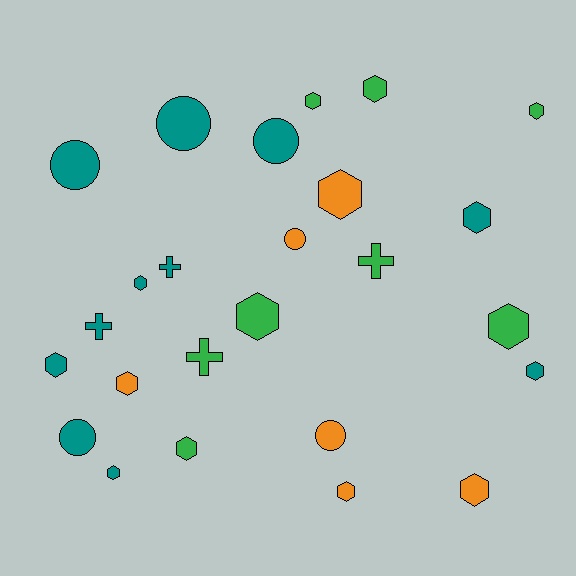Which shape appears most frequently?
Hexagon, with 15 objects.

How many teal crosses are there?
There are 2 teal crosses.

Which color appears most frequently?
Teal, with 11 objects.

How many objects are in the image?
There are 25 objects.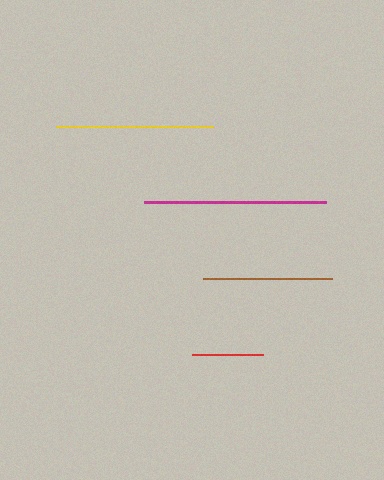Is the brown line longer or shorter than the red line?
The brown line is longer than the red line.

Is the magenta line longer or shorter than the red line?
The magenta line is longer than the red line.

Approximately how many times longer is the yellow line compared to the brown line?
The yellow line is approximately 1.2 times the length of the brown line.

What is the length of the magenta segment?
The magenta segment is approximately 182 pixels long.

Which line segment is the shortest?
The red line is the shortest at approximately 72 pixels.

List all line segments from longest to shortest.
From longest to shortest: magenta, yellow, brown, red.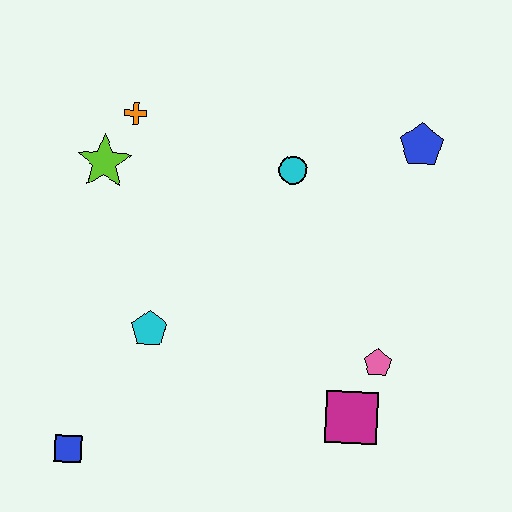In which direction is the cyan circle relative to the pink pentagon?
The cyan circle is above the pink pentagon.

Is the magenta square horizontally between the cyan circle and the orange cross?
No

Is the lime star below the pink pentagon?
No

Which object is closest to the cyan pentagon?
The blue square is closest to the cyan pentagon.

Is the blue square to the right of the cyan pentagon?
No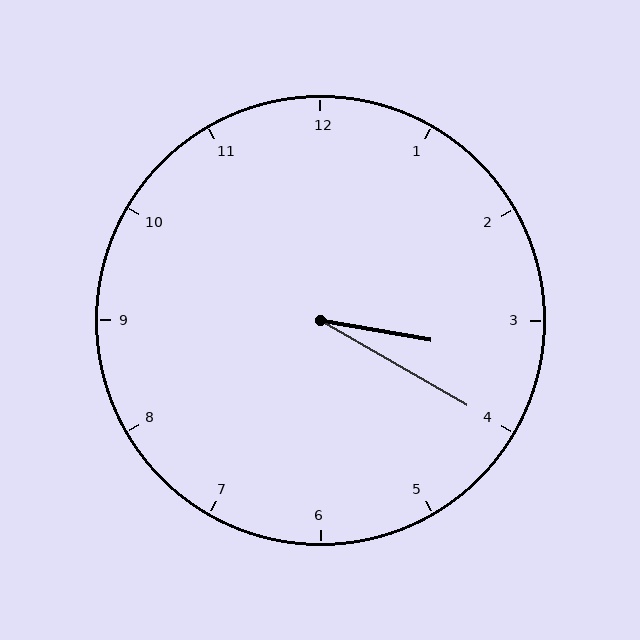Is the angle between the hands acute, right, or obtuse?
It is acute.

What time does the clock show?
3:20.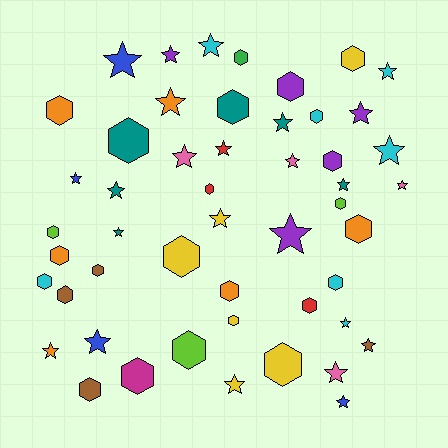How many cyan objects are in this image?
There are 7 cyan objects.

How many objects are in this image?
There are 50 objects.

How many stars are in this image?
There are 25 stars.